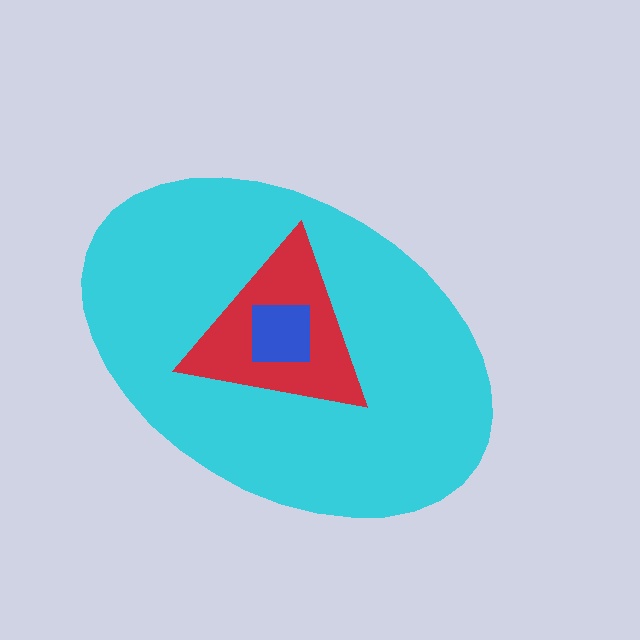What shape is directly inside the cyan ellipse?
The red triangle.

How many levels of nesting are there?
3.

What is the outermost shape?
The cyan ellipse.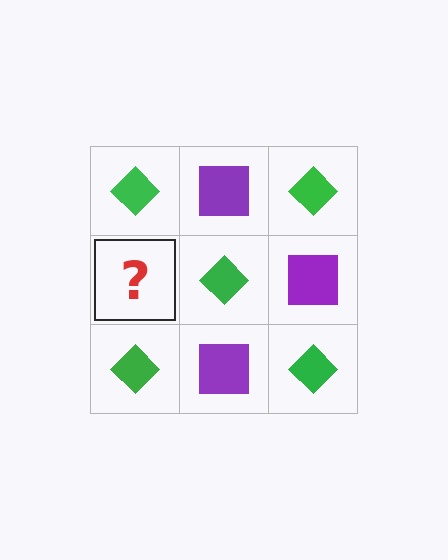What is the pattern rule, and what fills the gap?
The rule is that it alternates green diamond and purple square in a checkerboard pattern. The gap should be filled with a purple square.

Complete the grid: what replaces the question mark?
The question mark should be replaced with a purple square.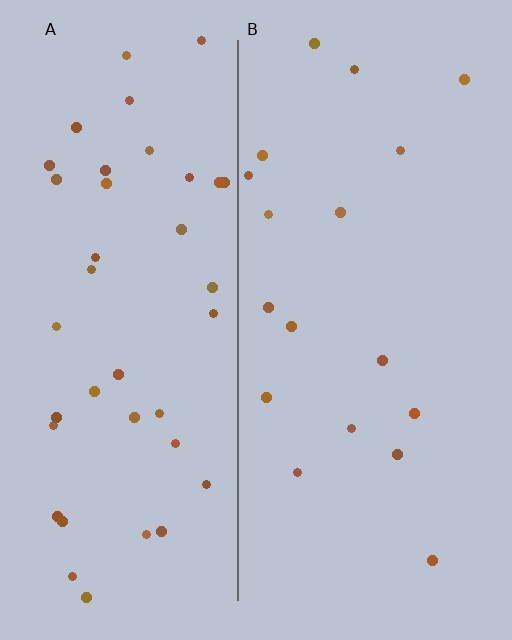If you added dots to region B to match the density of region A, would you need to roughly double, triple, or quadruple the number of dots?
Approximately double.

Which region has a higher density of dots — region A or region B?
A (the left).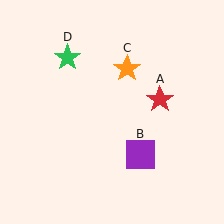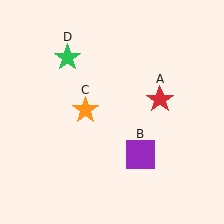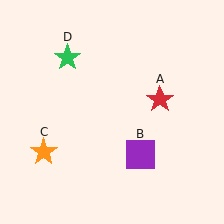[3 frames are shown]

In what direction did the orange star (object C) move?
The orange star (object C) moved down and to the left.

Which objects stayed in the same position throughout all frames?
Red star (object A) and purple square (object B) and green star (object D) remained stationary.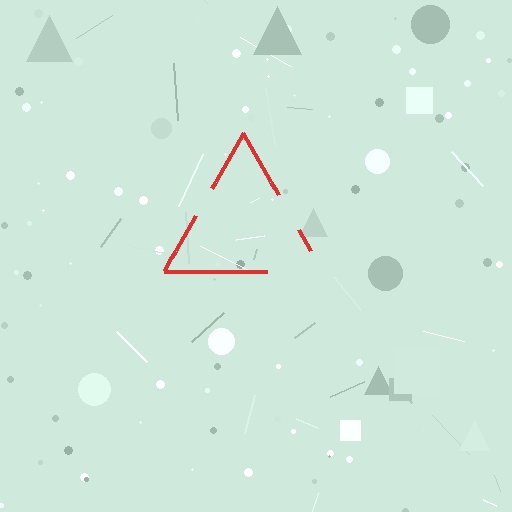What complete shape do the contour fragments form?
The contour fragments form a triangle.